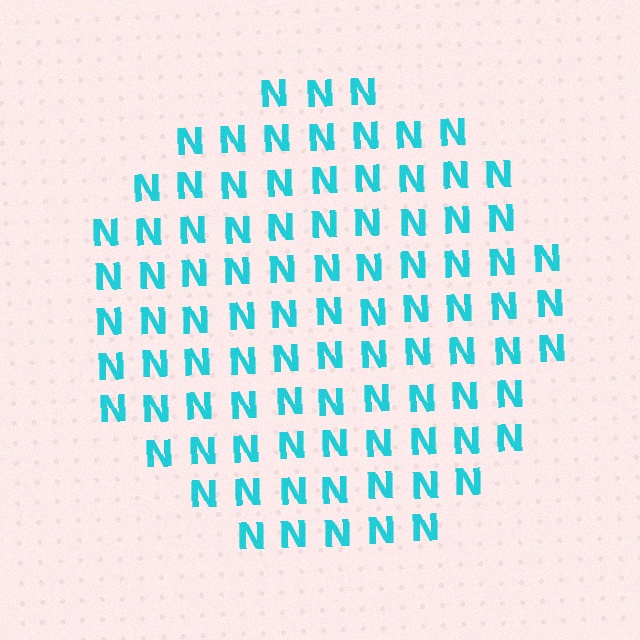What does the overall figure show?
The overall figure shows a circle.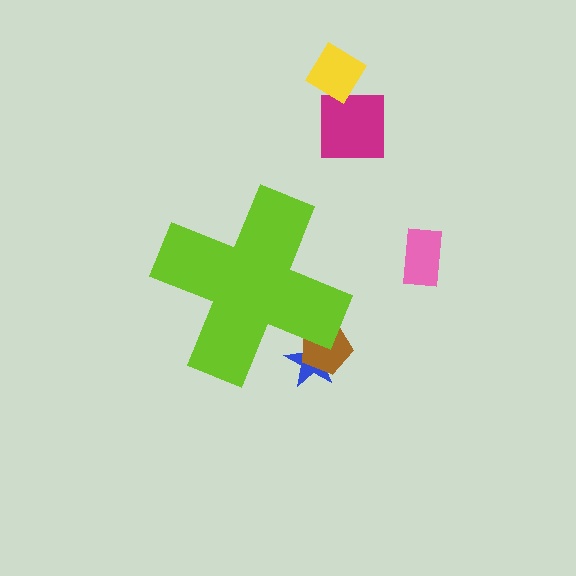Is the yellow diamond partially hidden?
No, the yellow diamond is fully visible.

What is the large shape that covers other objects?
A lime cross.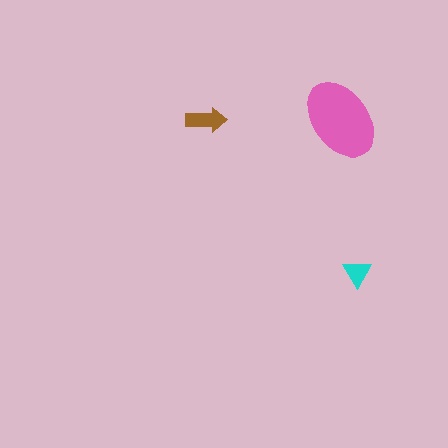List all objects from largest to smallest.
The pink ellipse, the brown arrow, the cyan triangle.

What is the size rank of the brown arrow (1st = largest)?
2nd.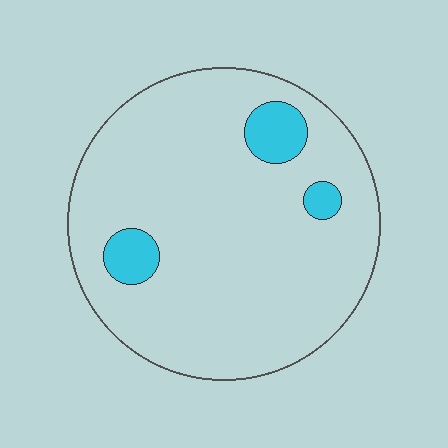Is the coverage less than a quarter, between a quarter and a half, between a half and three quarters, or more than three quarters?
Less than a quarter.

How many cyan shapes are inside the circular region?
3.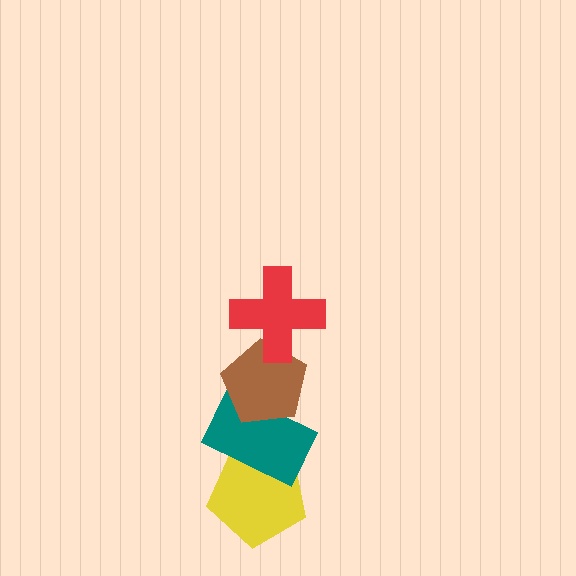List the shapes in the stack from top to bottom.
From top to bottom: the red cross, the brown pentagon, the teal rectangle, the yellow pentagon.